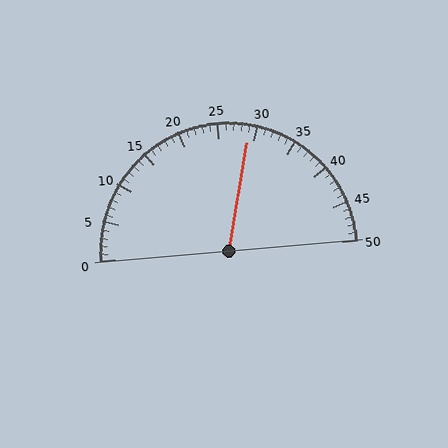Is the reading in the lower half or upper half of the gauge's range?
The reading is in the upper half of the range (0 to 50).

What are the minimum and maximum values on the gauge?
The gauge ranges from 0 to 50.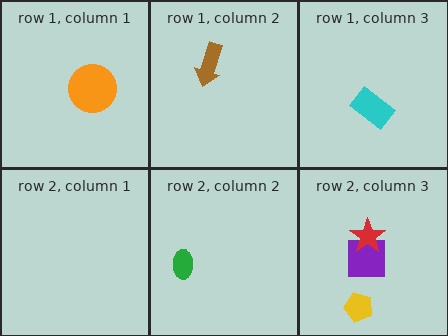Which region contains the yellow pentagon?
The row 2, column 3 region.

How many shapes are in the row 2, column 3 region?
3.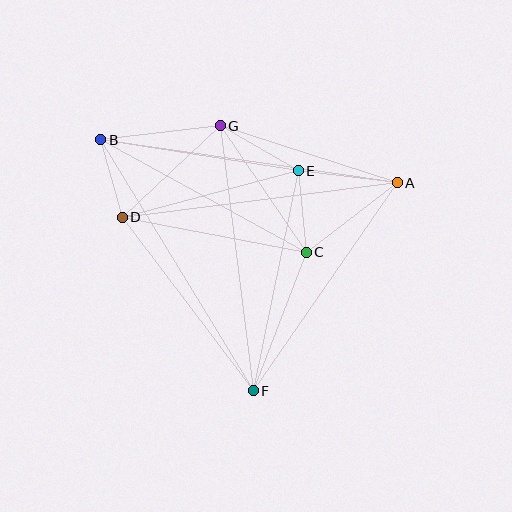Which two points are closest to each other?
Points B and D are closest to each other.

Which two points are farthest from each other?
Points A and B are farthest from each other.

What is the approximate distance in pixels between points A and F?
The distance between A and F is approximately 253 pixels.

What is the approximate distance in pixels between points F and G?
The distance between F and G is approximately 267 pixels.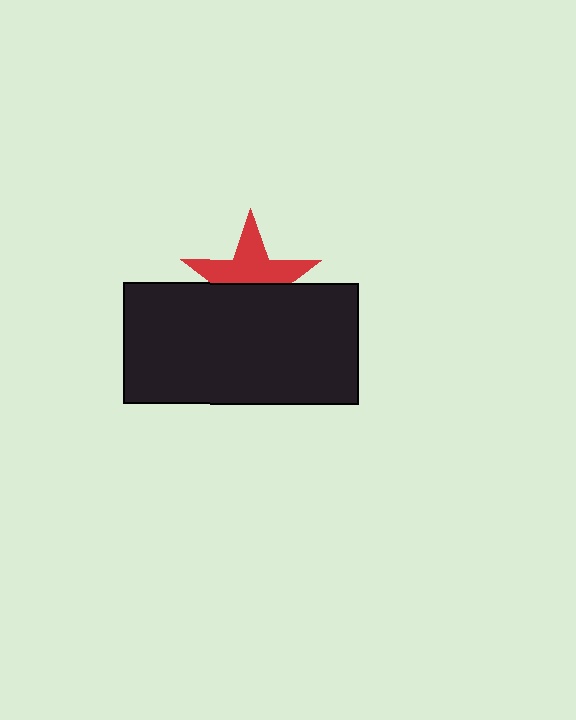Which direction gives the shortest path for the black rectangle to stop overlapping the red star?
Moving down gives the shortest separation.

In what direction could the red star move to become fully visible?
The red star could move up. That would shift it out from behind the black rectangle entirely.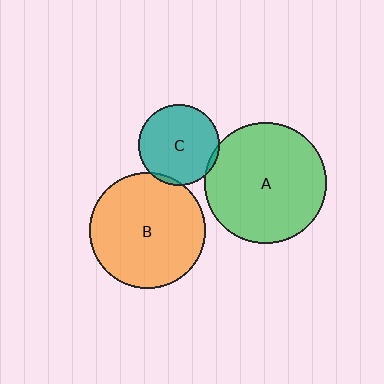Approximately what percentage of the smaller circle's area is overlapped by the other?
Approximately 5%.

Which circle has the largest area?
Circle A (green).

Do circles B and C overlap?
Yes.